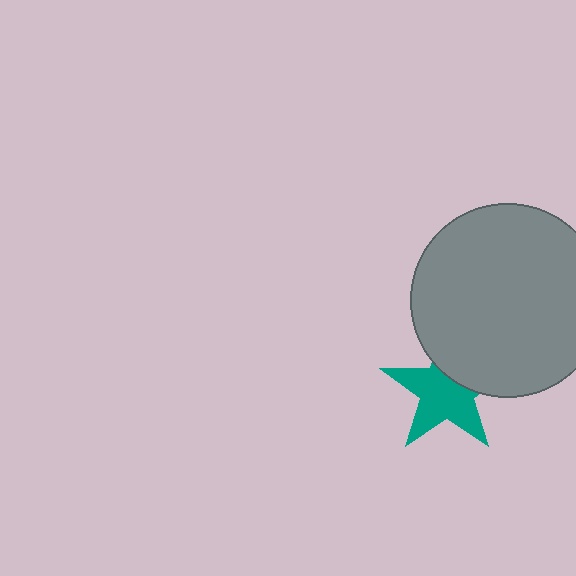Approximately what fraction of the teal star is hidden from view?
Roughly 33% of the teal star is hidden behind the gray circle.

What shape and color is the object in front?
The object in front is a gray circle.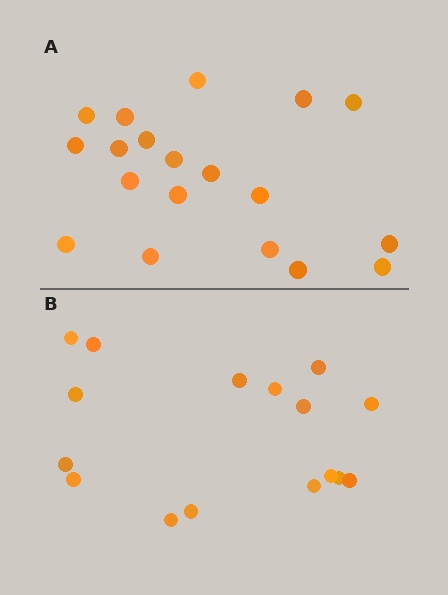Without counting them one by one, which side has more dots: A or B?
Region A (the top region) has more dots.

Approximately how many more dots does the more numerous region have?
Region A has just a few more — roughly 2 or 3 more dots than region B.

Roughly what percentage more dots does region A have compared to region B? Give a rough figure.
About 20% more.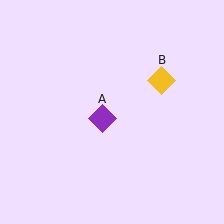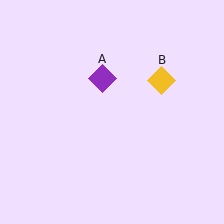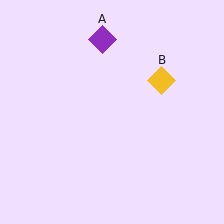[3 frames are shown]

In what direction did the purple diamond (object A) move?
The purple diamond (object A) moved up.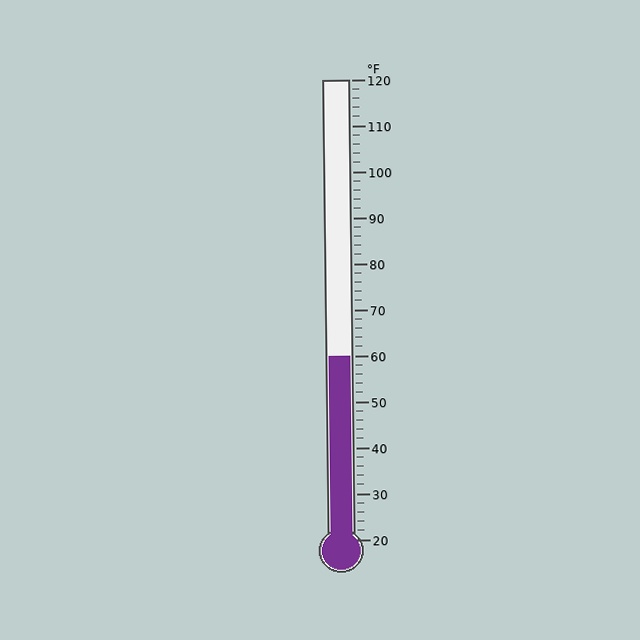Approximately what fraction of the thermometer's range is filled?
The thermometer is filled to approximately 40% of its range.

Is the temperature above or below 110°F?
The temperature is below 110°F.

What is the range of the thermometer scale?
The thermometer scale ranges from 20°F to 120°F.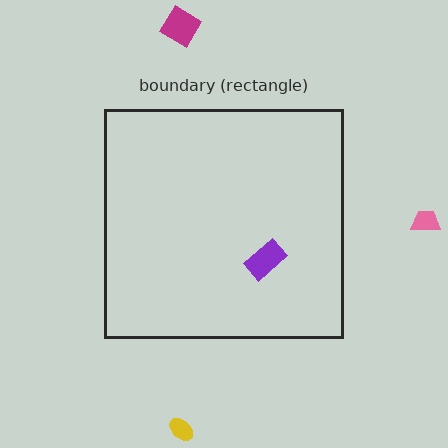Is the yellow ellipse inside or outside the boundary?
Outside.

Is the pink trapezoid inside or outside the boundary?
Outside.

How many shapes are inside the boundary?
1 inside, 3 outside.